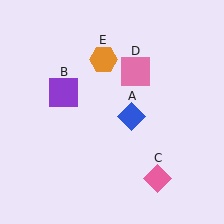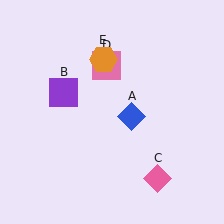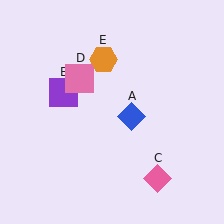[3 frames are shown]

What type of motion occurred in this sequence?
The pink square (object D) rotated counterclockwise around the center of the scene.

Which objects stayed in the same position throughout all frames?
Blue diamond (object A) and purple square (object B) and pink diamond (object C) and orange hexagon (object E) remained stationary.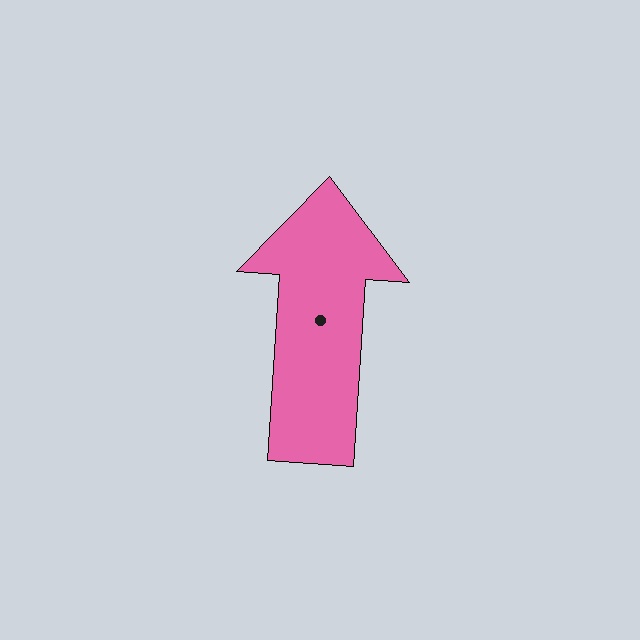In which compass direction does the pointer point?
North.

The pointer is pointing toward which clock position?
Roughly 12 o'clock.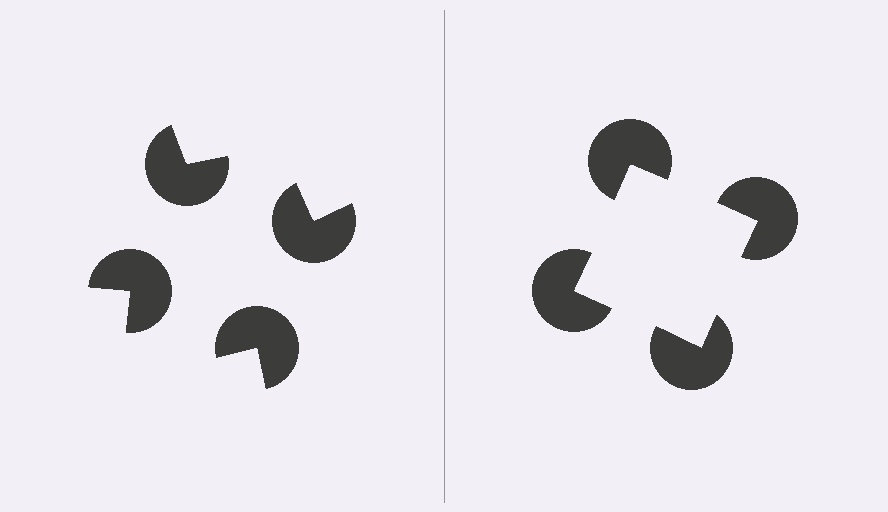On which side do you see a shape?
An illusory square appears on the right side. On the left side the wedge cuts are rotated, so no coherent shape forms.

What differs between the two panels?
The pac-man discs are positioned identically on both sides; only the wedge orientations differ. On the right they align to a square; on the left they are misaligned.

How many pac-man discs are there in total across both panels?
8 — 4 on each side.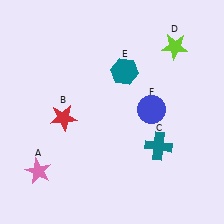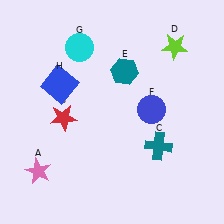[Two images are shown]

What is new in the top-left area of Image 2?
A cyan circle (G) was added in the top-left area of Image 2.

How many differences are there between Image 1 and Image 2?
There are 2 differences between the two images.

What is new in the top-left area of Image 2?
A blue square (H) was added in the top-left area of Image 2.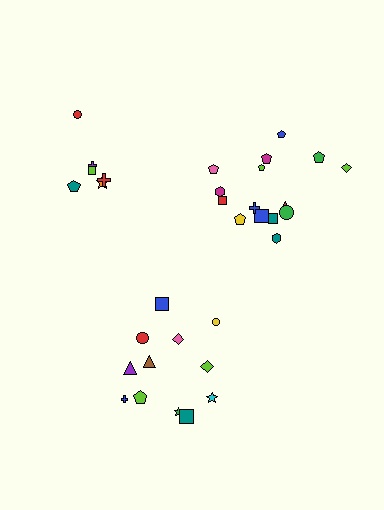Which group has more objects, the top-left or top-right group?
The top-right group.